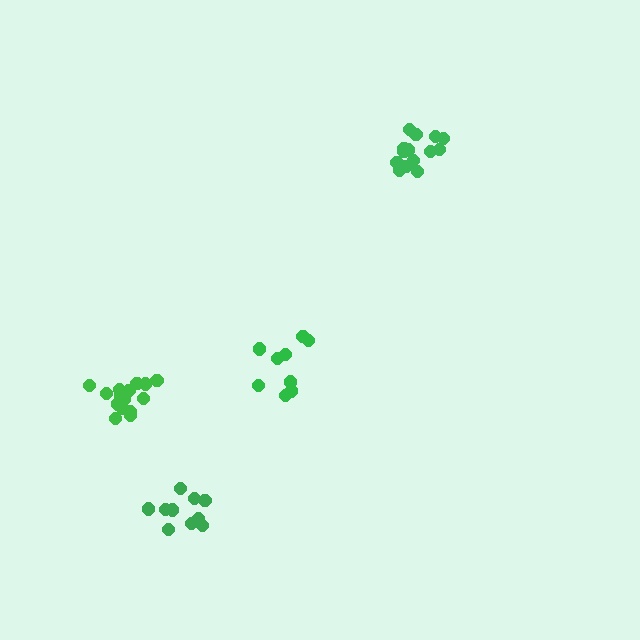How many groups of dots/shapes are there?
There are 4 groups.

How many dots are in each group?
Group 1: 9 dots, Group 2: 14 dots, Group 3: 15 dots, Group 4: 10 dots (48 total).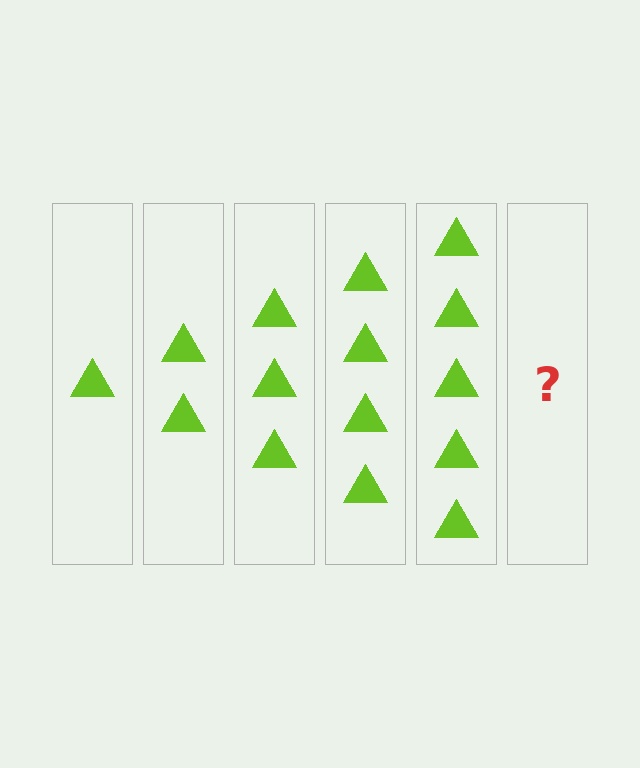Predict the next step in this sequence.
The next step is 6 triangles.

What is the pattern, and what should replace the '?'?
The pattern is that each step adds one more triangle. The '?' should be 6 triangles.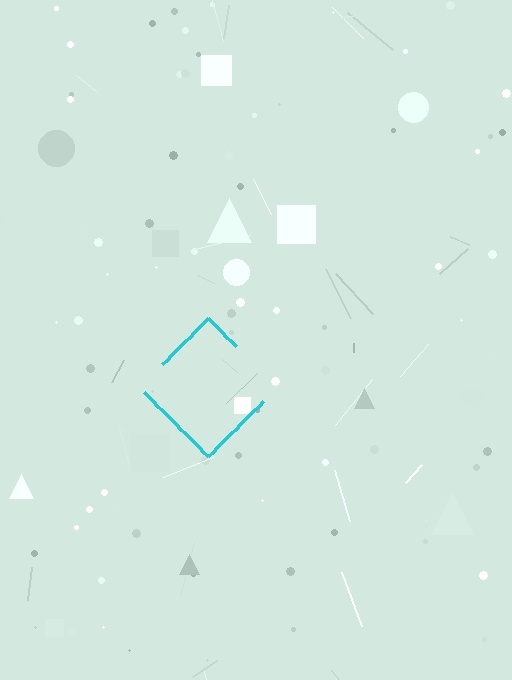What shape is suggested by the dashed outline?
The dashed outline suggests a diamond.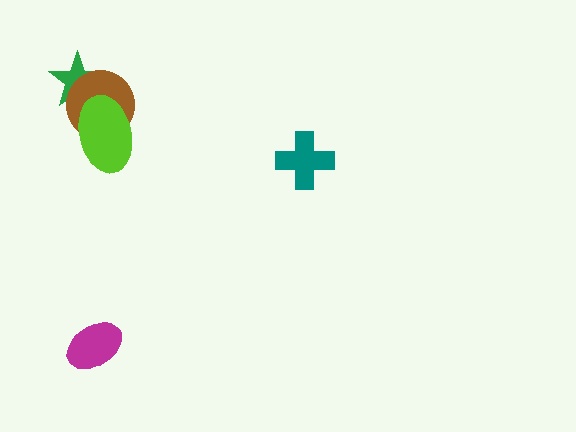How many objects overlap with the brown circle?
2 objects overlap with the brown circle.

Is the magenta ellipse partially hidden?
No, no other shape covers it.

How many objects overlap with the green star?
2 objects overlap with the green star.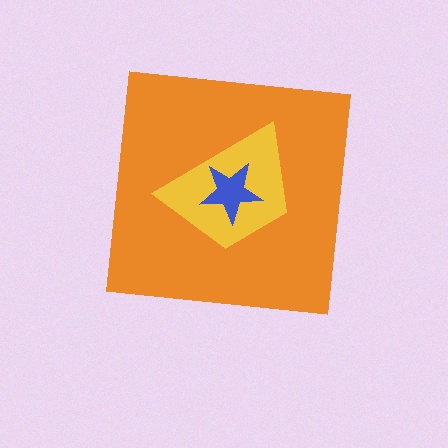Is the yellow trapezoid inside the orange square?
Yes.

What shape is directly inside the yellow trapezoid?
The blue star.